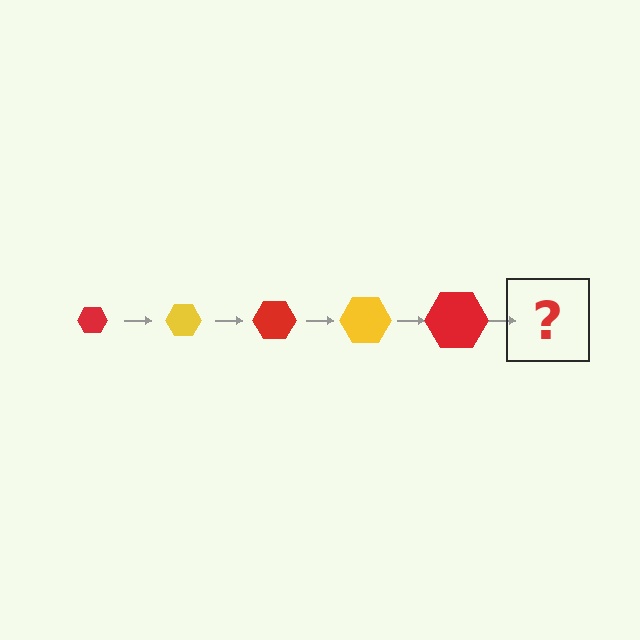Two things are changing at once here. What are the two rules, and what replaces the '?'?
The two rules are that the hexagon grows larger each step and the color cycles through red and yellow. The '?' should be a yellow hexagon, larger than the previous one.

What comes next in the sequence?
The next element should be a yellow hexagon, larger than the previous one.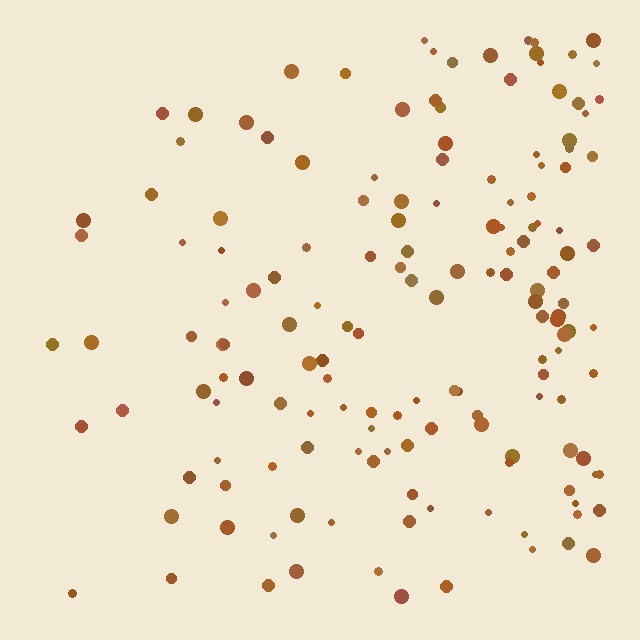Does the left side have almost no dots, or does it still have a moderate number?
Still a moderate number, just noticeably fewer than the right.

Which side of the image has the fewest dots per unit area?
The left.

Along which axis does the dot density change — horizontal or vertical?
Horizontal.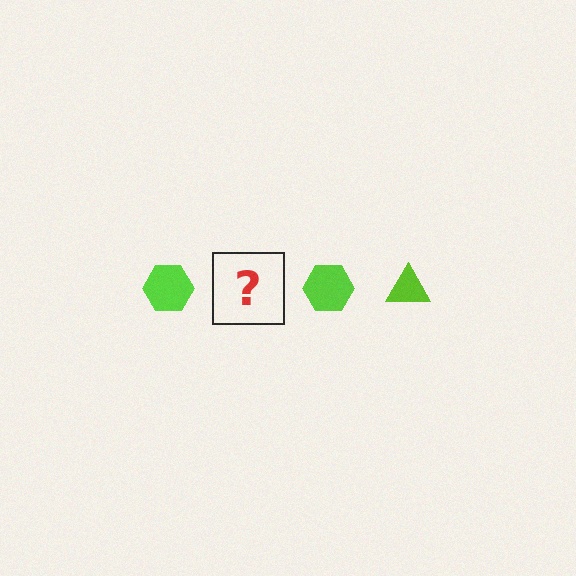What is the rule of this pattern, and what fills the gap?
The rule is that the pattern cycles through hexagon, triangle shapes in lime. The gap should be filled with a lime triangle.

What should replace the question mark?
The question mark should be replaced with a lime triangle.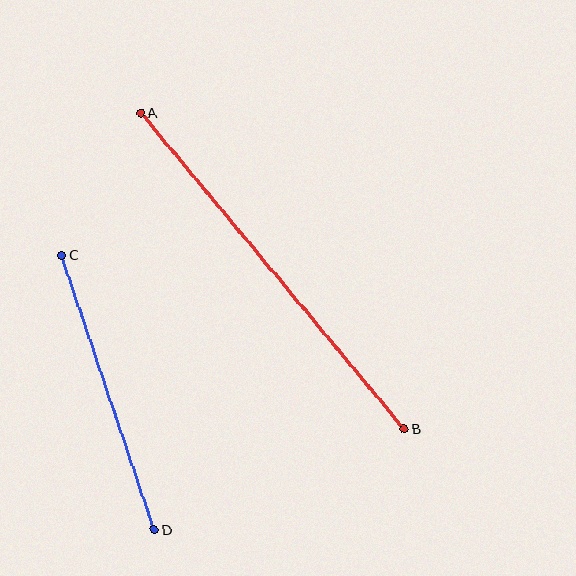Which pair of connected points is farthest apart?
Points A and B are farthest apart.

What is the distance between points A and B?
The distance is approximately 411 pixels.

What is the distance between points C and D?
The distance is approximately 290 pixels.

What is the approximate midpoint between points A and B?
The midpoint is at approximately (272, 271) pixels.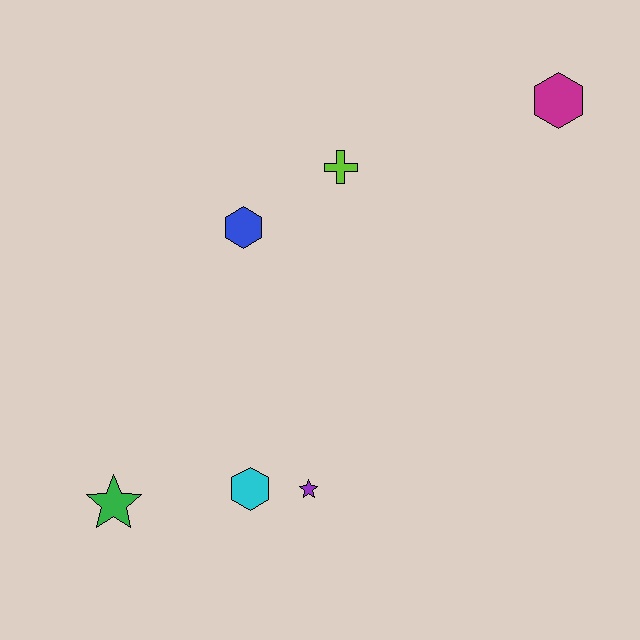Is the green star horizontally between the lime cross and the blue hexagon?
No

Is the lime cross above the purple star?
Yes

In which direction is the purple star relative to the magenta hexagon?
The purple star is below the magenta hexagon.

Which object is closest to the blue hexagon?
The lime cross is closest to the blue hexagon.